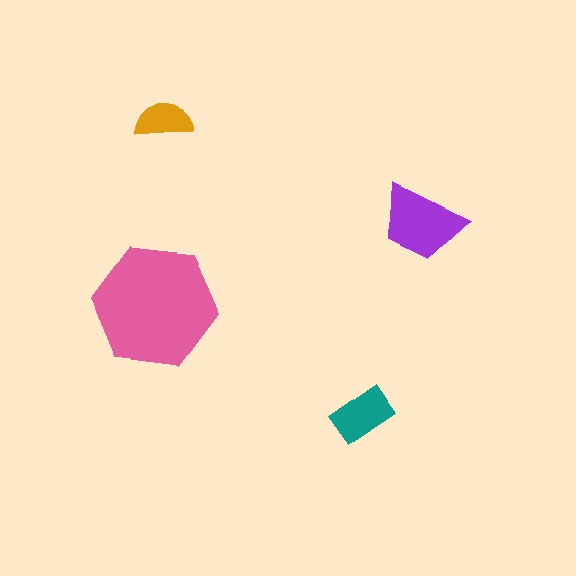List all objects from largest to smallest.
The pink hexagon, the purple trapezoid, the teal rectangle, the orange semicircle.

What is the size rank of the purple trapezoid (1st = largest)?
2nd.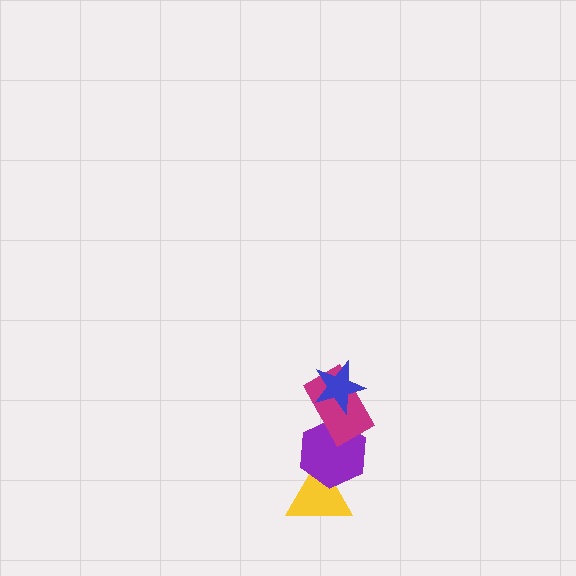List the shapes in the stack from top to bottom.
From top to bottom: the blue star, the magenta rectangle, the purple hexagon, the yellow triangle.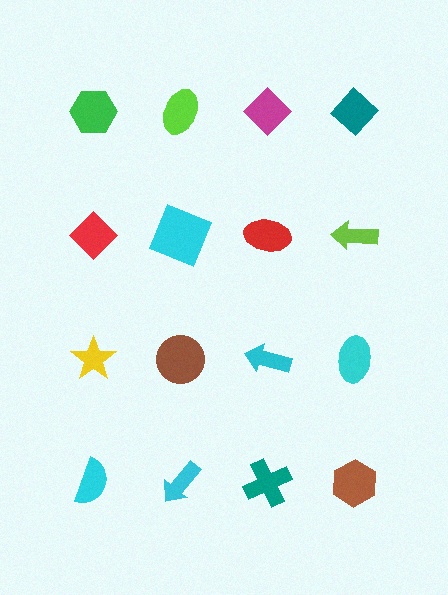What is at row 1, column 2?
A lime ellipse.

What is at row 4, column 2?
A cyan arrow.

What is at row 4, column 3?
A teal cross.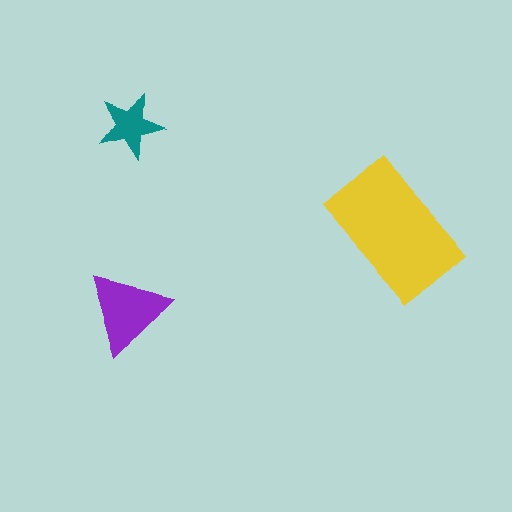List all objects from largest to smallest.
The yellow rectangle, the purple triangle, the teal star.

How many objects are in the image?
There are 3 objects in the image.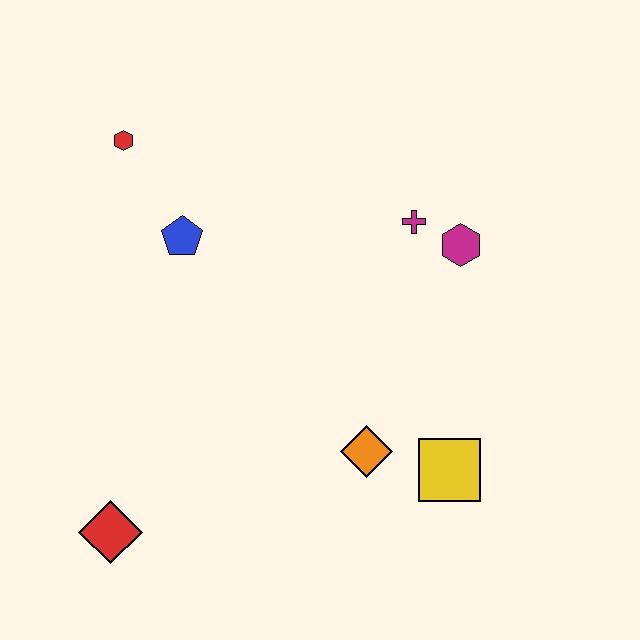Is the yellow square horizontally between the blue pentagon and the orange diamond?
No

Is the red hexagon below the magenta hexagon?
No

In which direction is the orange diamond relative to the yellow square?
The orange diamond is to the left of the yellow square.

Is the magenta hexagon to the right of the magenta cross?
Yes